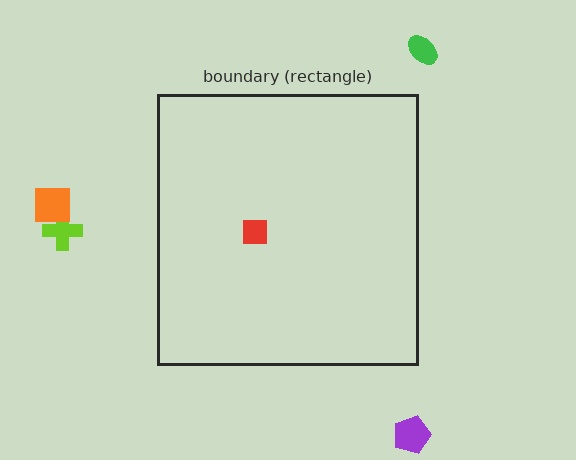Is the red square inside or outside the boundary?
Inside.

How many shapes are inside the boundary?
1 inside, 4 outside.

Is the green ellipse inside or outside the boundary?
Outside.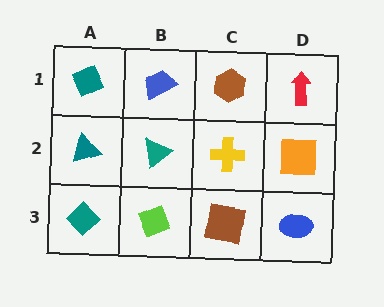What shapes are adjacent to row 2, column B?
A blue trapezoid (row 1, column B), a lime diamond (row 3, column B), a teal triangle (row 2, column A), a yellow cross (row 2, column C).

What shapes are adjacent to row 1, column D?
An orange square (row 2, column D), a brown hexagon (row 1, column C).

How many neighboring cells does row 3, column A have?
2.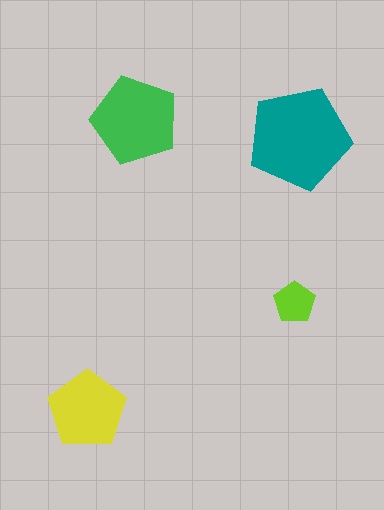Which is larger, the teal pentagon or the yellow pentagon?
The teal one.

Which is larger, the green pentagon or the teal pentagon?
The teal one.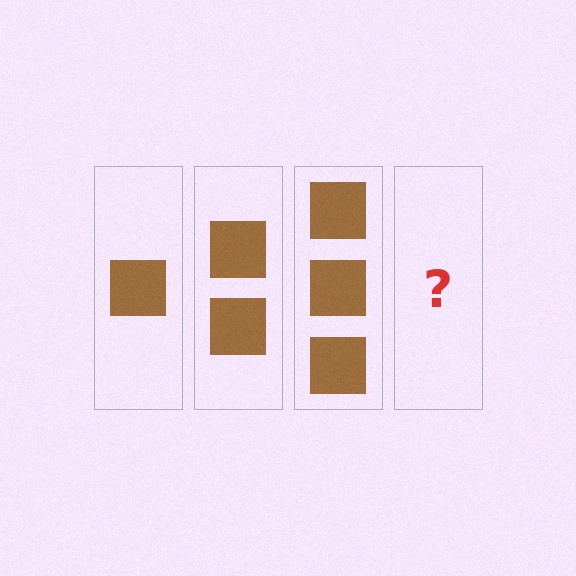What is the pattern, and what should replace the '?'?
The pattern is that each step adds one more square. The '?' should be 4 squares.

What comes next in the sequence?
The next element should be 4 squares.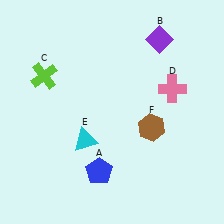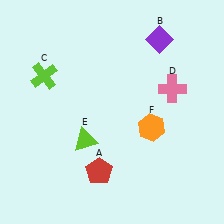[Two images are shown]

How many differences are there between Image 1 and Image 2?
There are 3 differences between the two images.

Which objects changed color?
A changed from blue to red. E changed from cyan to lime. F changed from brown to orange.